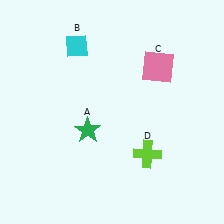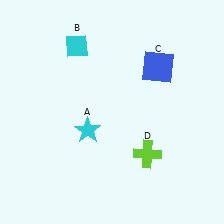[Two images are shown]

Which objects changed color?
A changed from green to cyan. C changed from pink to blue.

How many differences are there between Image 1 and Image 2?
There are 2 differences between the two images.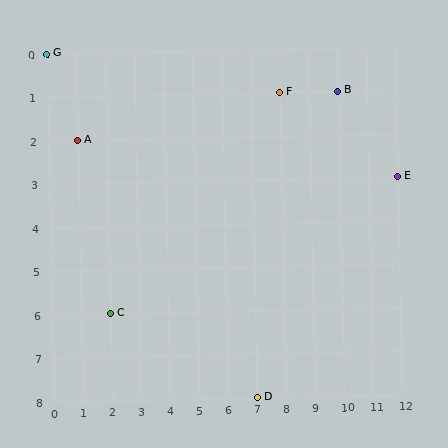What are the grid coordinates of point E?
Point E is at grid coordinates (12, 3).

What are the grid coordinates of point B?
Point B is at grid coordinates (10, 1).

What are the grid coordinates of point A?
Point A is at grid coordinates (1, 2).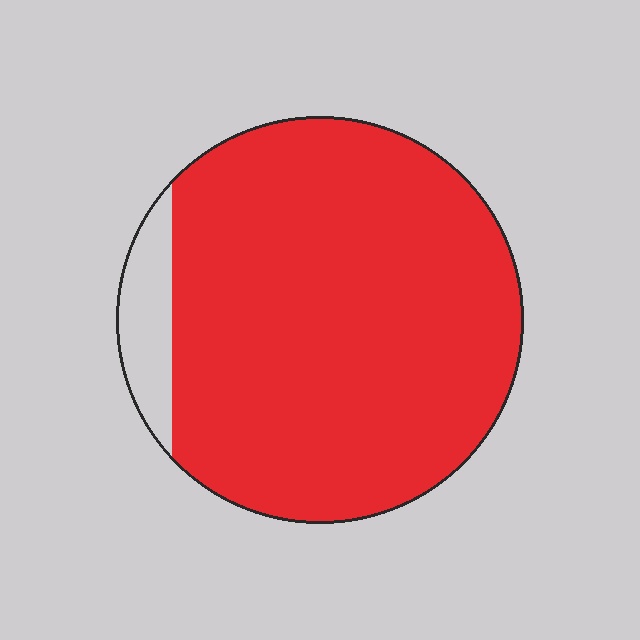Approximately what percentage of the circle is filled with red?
Approximately 90%.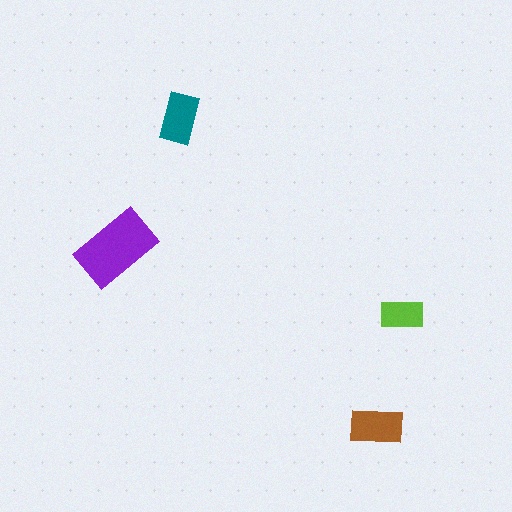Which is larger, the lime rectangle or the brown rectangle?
The brown one.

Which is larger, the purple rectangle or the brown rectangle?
The purple one.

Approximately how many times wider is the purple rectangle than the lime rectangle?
About 2 times wider.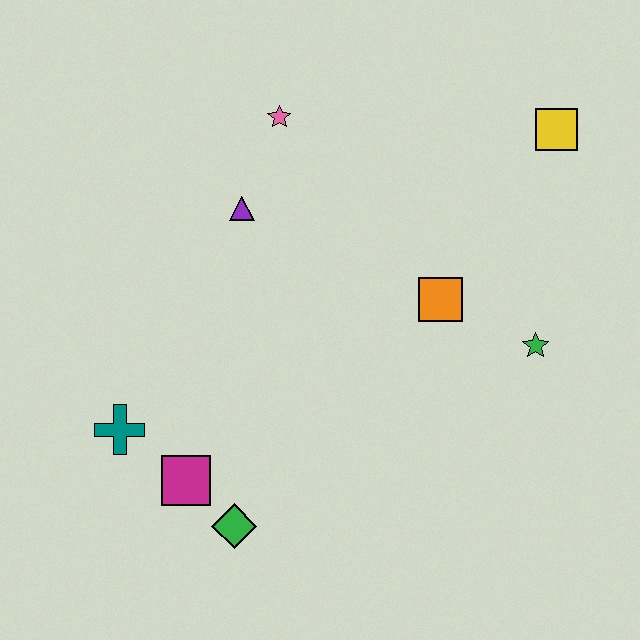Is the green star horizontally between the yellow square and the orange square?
Yes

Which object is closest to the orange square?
The green star is closest to the orange square.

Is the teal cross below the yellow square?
Yes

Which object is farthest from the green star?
The teal cross is farthest from the green star.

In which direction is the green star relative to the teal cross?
The green star is to the right of the teal cross.